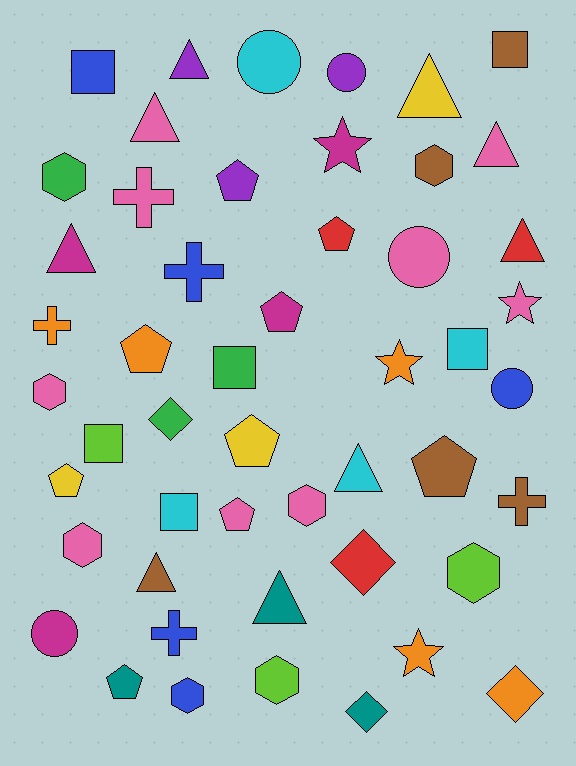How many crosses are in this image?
There are 5 crosses.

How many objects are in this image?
There are 50 objects.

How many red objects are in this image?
There are 3 red objects.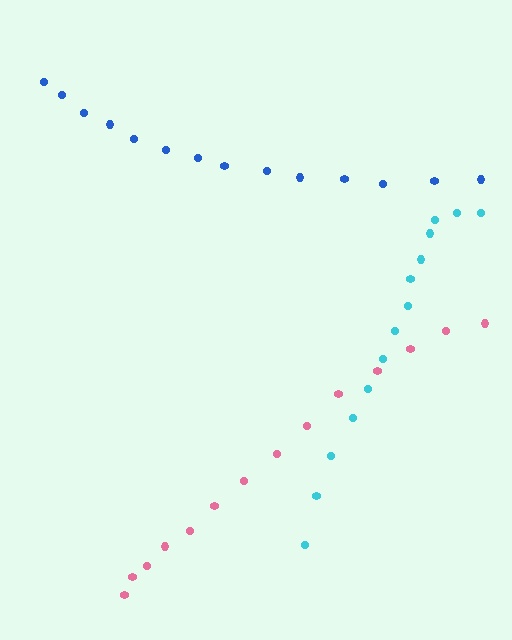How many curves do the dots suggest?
There are 3 distinct paths.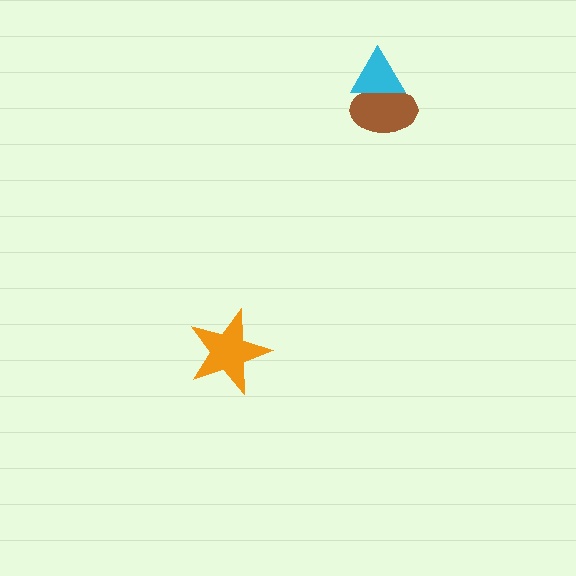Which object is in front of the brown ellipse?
The cyan triangle is in front of the brown ellipse.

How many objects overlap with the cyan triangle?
1 object overlaps with the cyan triangle.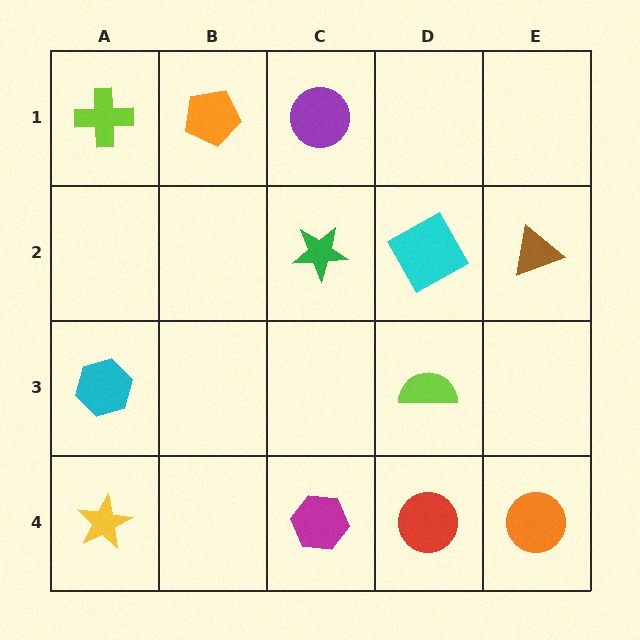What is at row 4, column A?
A yellow star.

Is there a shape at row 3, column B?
No, that cell is empty.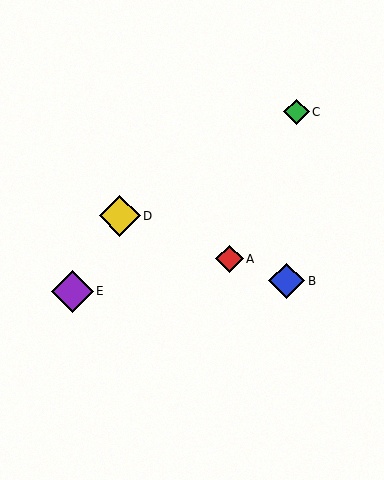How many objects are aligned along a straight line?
3 objects (A, B, D) are aligned along a straight line.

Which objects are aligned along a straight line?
Objects A, B, D are aligned along a straight line.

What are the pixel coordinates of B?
Object B is at (287, 281).